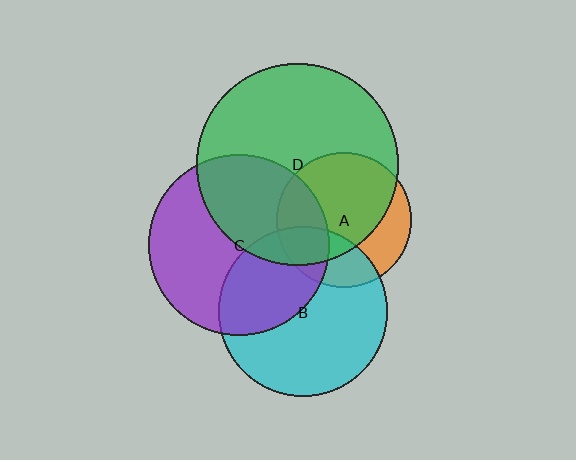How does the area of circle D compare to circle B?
Approximately 1.4 times.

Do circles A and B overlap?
Yes.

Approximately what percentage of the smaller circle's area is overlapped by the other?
Approximately 30%.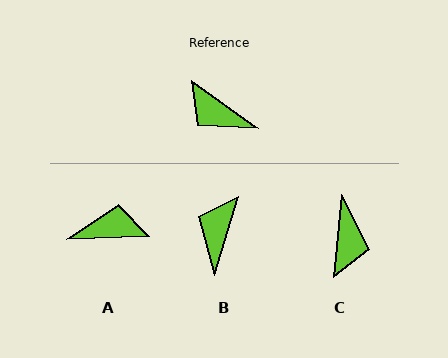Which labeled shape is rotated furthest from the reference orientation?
A, about 143 degrees away.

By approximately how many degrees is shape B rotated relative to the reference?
Approximately 71 degrees clockwise.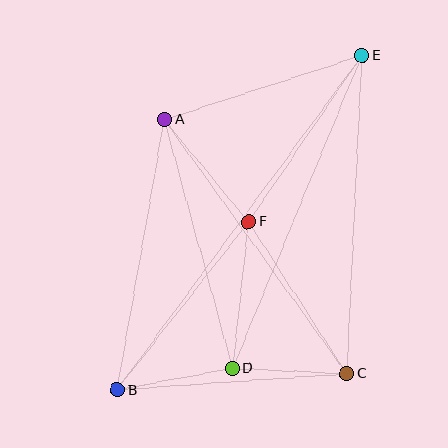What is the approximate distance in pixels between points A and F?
The distance between A and F is approximately 133 pixels.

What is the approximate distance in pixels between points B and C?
The distance between B and C is approximately 230 pixels.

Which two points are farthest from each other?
Points B and E are farthest from each other.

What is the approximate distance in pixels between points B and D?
The distance between B and D is approximately 117 pixels.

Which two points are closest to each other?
Points C and D are closest to each other.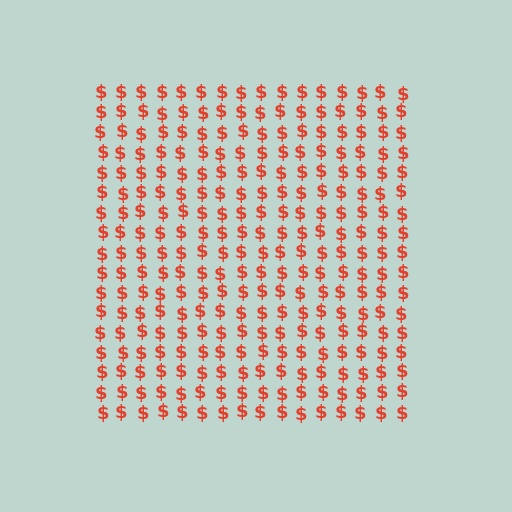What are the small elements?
The small elements are dollar signs.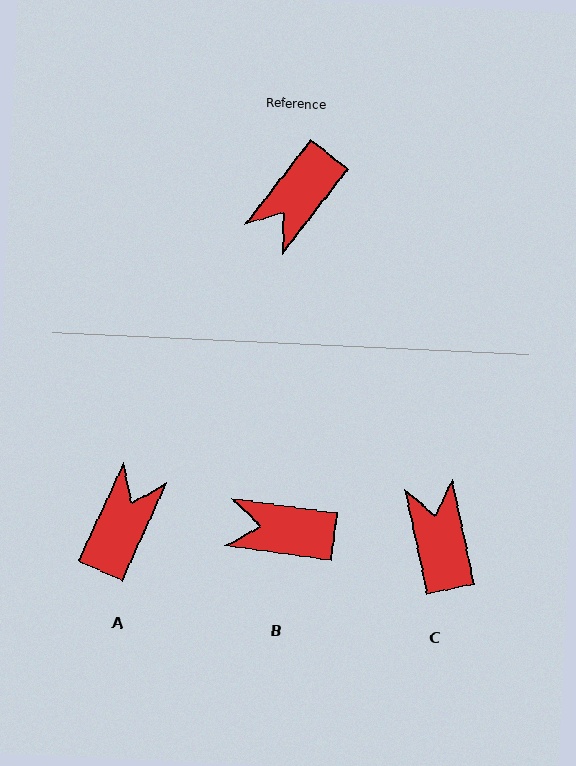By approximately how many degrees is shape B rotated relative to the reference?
Approximately 60 degrees clockwise.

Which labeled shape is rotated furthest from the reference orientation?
A, about 167 degrees away.